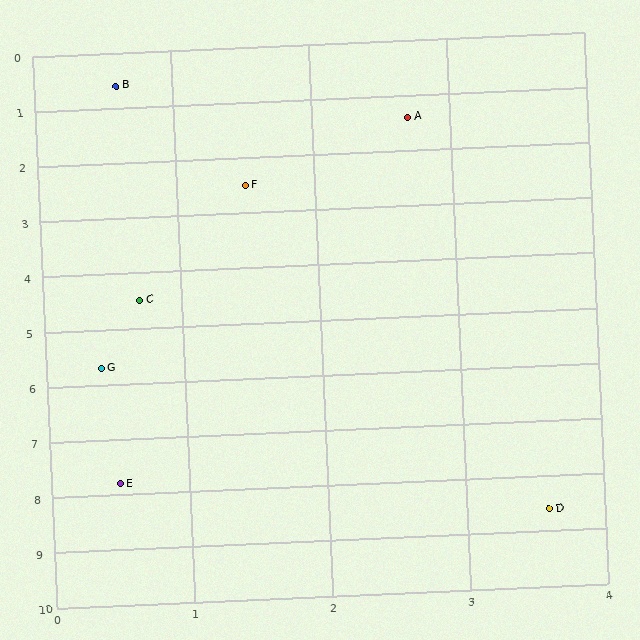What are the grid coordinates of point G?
Point G is at approximately (0.4, 5.7).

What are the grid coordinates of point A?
Point A is at approximately (2.7, 1.4).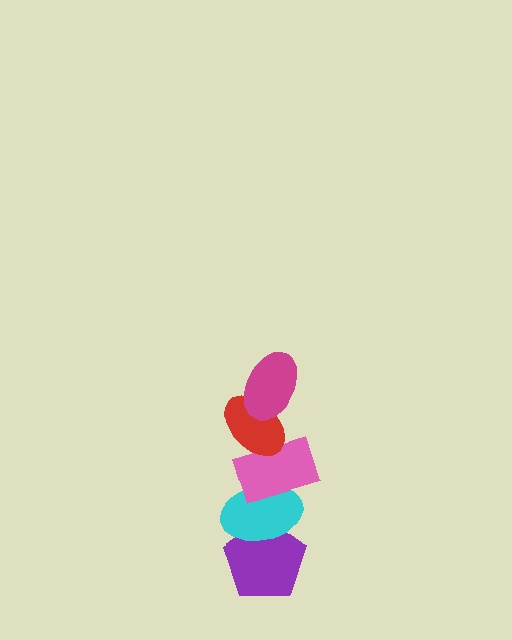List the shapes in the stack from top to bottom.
From top to bottom: the magenta ellipse, the red ellipse, the pink rectangle, the cyan ellipse, the purple pentagon.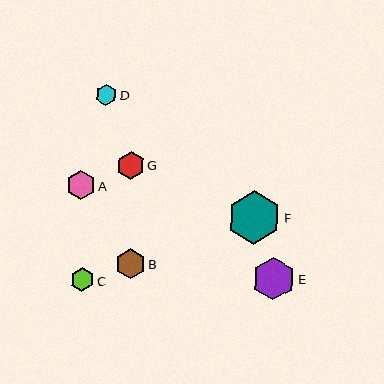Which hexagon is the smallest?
Hexagon D is the smallest with a size of approximately 21 pixels.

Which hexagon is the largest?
Hexagon F is the largest with a size of approximately 54 pixels.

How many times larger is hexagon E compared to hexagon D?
Hexagon E is approximately 2.0 times the size of hexagon D.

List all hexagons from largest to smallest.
From largest to smallest: F, E, B, A, G, C, D.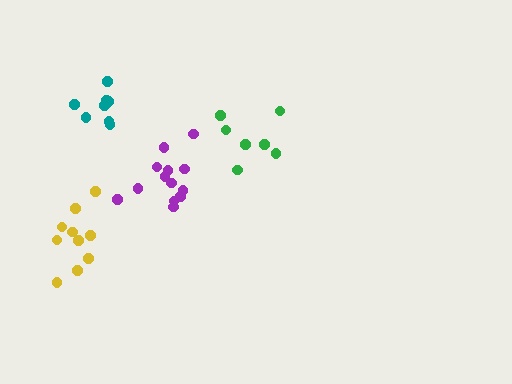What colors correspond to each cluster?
The clusters are colored: yellow, purple, teal, green.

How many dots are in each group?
Group 1: 10 dots, Group 2: 13 dots, Group 3: 8 dots, Group 4: 7 dots (38 total).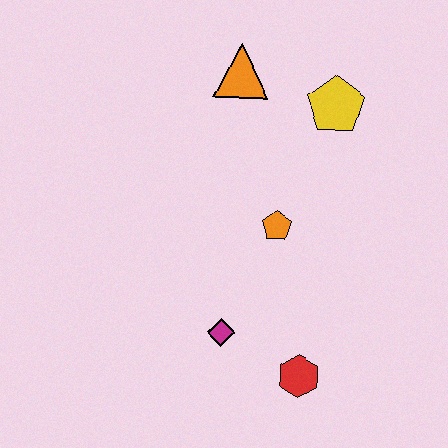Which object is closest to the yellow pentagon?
The orange triangle is closest to the yellow pentagon.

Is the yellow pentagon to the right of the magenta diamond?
Yes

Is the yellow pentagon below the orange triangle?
Yes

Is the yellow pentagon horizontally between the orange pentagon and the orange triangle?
No